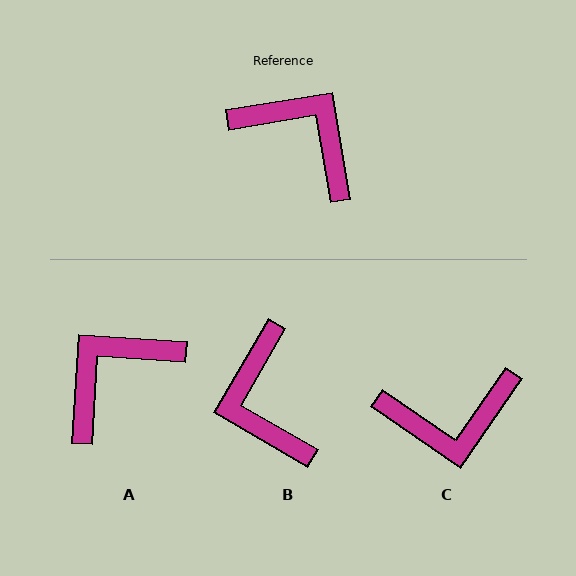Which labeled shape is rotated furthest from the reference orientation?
B, about 141 degrees away.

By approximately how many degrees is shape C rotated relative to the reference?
Approximately 134 degrees clockwise.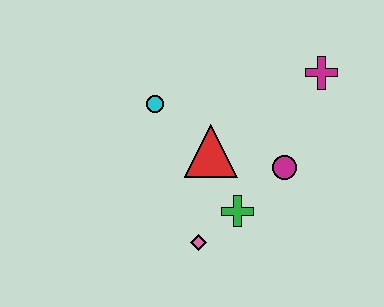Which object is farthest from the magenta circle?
The cyan circle is farthest from the magenta circle.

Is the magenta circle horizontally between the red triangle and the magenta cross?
Yes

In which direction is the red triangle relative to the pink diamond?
The red triangle is above the pink diamond.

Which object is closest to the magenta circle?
The green cross is closest to the magenta circle.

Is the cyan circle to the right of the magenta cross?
No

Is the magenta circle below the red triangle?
Yes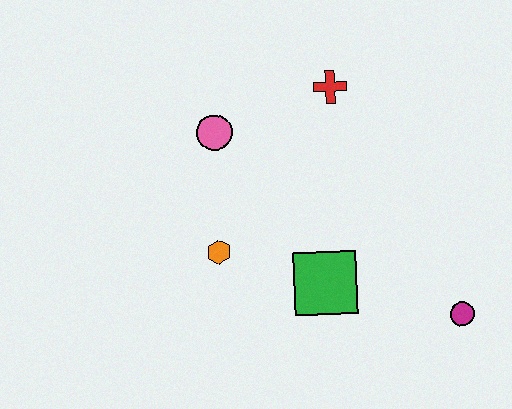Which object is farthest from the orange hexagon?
The magenta circle is farthest from the orange hexagon.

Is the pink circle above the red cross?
No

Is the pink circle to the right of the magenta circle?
No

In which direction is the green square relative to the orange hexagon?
The green square is to the right of the orange hexagon.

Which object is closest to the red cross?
The pink circle is closest to the red cross.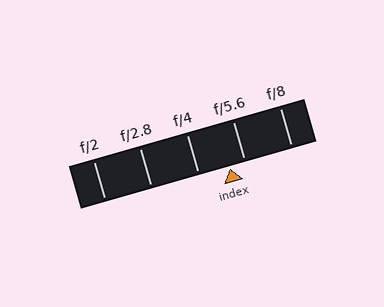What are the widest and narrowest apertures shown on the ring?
The widest aperture shown is f/2 and the narrowest is f/8.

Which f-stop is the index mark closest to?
The index mark is closest to f/5.6.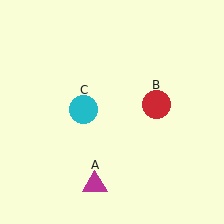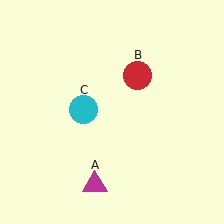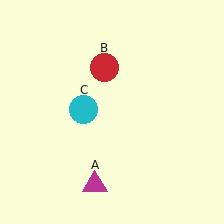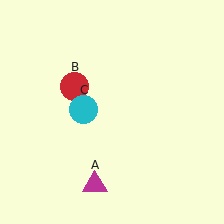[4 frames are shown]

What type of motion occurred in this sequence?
The red circle (object B) rotated counterclockwise around the center of the scene.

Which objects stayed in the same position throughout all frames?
Magenta triangle (object A) and cyan circle (object C) remained stationary.